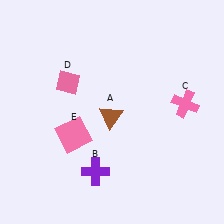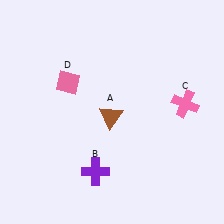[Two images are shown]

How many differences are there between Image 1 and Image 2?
There is 1 difference between the two images.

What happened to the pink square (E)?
The pink square (E) was removed in Image 2. It was in the bottom-left area of Image 1.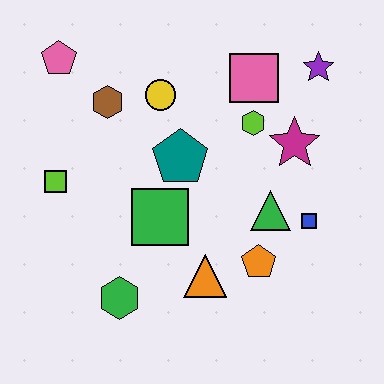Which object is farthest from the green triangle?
The pink pentagon is farthest from the green triangle.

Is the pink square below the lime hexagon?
No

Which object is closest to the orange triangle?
The orange pentagon is closest to the orange triangle.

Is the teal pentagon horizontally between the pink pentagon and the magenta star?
Yes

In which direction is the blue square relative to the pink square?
The blue square is below the pink square.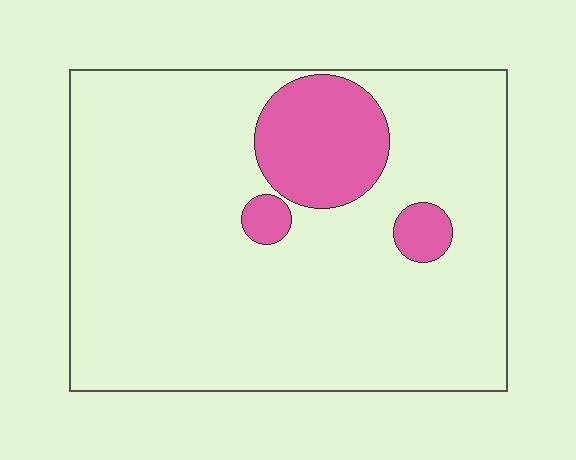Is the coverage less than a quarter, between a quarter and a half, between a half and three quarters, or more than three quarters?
Less than a quarter.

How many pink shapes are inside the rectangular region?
3.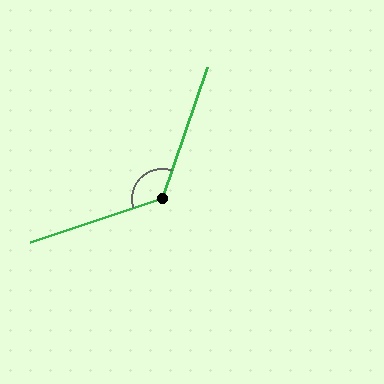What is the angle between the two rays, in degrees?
Approximately 127 degrees.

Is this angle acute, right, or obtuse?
It is obtuse.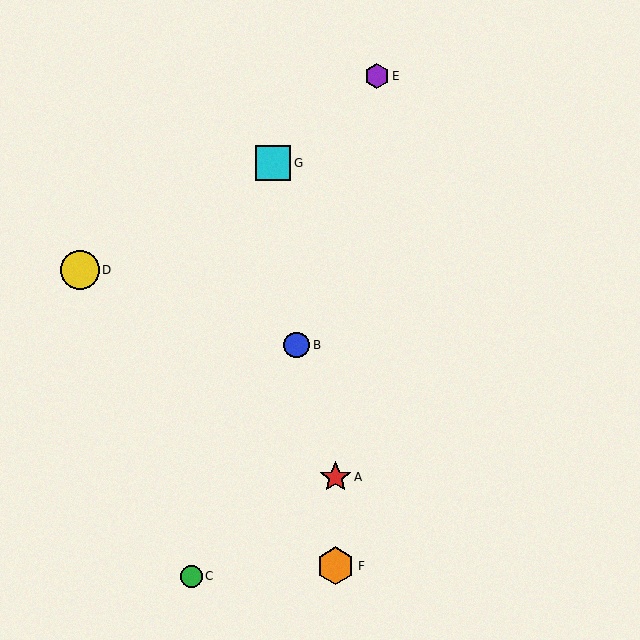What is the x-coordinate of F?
Object F is at x≈336.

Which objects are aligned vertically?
Objects A, F are aligned vertically.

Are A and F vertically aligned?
Yes, both are at x≈336.